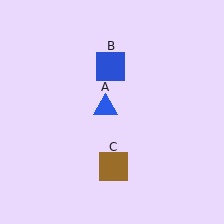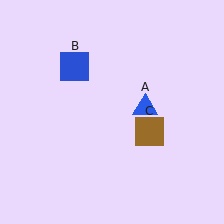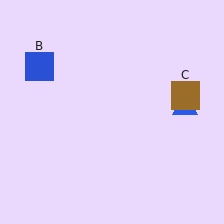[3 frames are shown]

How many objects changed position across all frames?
3 objects changed position: blue triangle (object A), blue square (object B), brown square (object C).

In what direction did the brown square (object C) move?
The brown square (object C) moved up and to the right.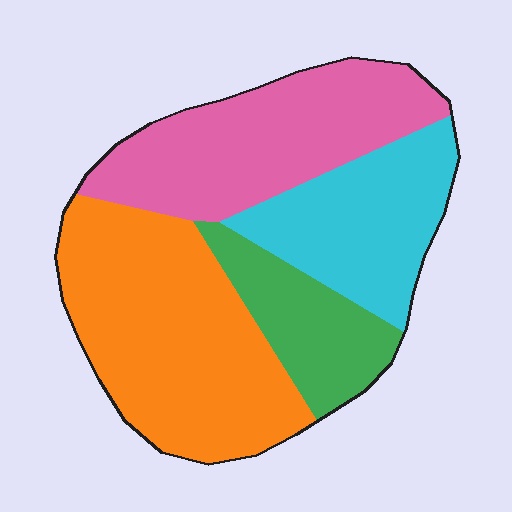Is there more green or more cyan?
Cyan.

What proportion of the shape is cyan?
Cyan takes up about one fifth (1/5) of the shape.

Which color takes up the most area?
Orange, at roughly 35%.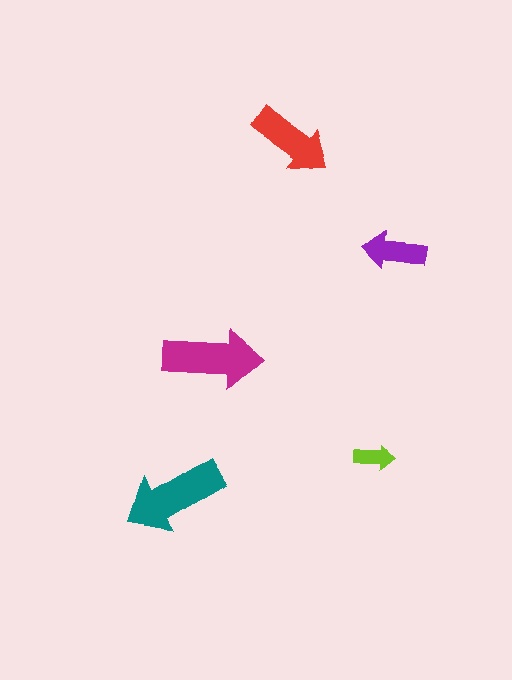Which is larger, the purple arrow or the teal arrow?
The teal one.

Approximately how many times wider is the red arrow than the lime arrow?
About 2 times wider.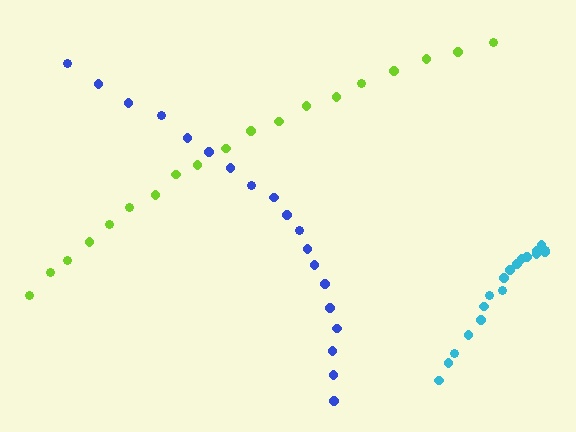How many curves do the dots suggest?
There are 3 distinct paths.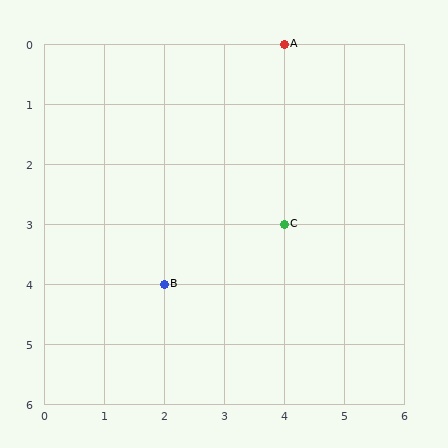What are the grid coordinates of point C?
Point C is at grid coordinates (4, 3).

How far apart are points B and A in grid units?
Points B and A are 2 columns and 4 rows apart (about 4.5 grid units diagonally).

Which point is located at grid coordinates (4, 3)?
Point C is at (4, 3).